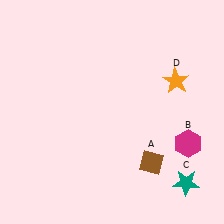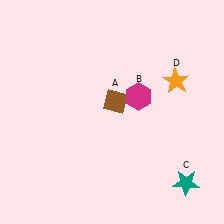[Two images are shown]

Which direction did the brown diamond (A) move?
The brown diamond (A) moved up.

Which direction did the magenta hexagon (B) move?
The magenta hexagon (B) moved left.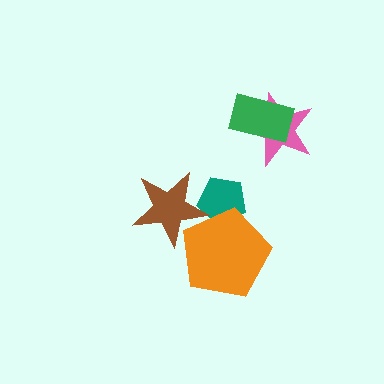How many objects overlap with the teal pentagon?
2 objects overlap with the teal pentagon.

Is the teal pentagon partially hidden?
Yes, it is partially covered by another shape.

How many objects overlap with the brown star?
2 objects overlap with the brown star.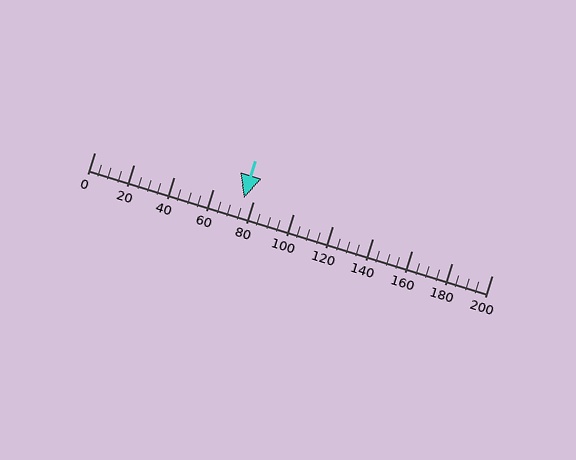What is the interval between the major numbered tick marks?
The major tick marks are spaced 20 units apart.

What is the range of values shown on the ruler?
The ruler shows values from 0 to 200.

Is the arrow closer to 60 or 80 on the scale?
The arrow is closer to 80.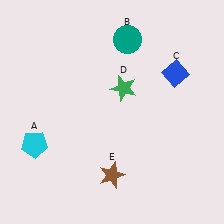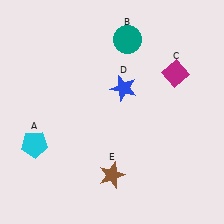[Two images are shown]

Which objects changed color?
C changed from blue to magenta. D changed from green to blue.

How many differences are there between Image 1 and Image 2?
There are 2 differences between the two images.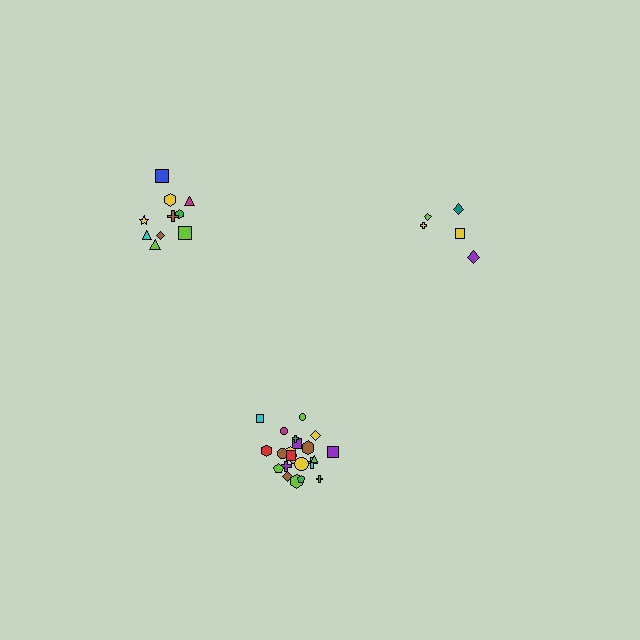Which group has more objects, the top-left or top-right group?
The top-left group.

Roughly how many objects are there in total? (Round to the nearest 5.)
Roughly 40 objects in total.